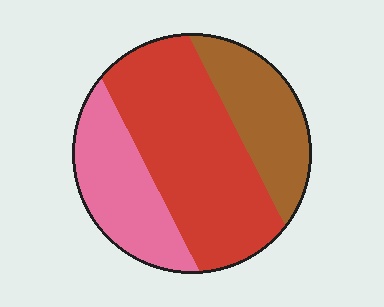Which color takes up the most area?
Red, at roughly 50%.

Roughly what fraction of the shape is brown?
Brown takes up about one quarter (1/4) of the shape.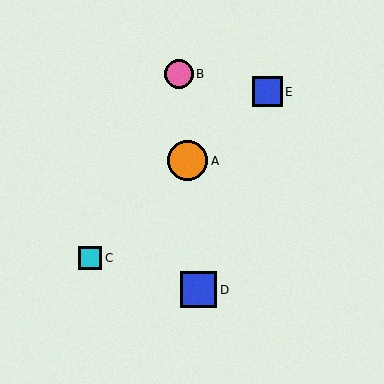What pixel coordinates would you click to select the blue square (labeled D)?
Click at (199, 290) to select the blue square D.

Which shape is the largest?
The orange circle (labeled A) is the largest.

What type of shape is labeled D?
Shape D is a blue square.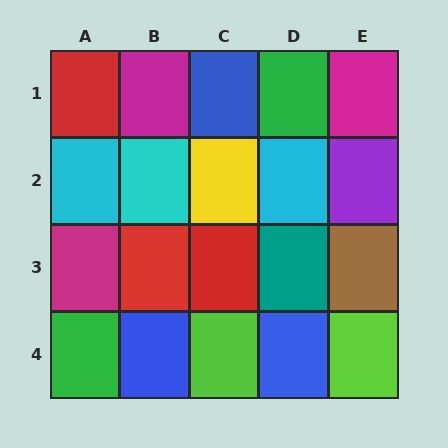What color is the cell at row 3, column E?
Brown.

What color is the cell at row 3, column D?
Teal.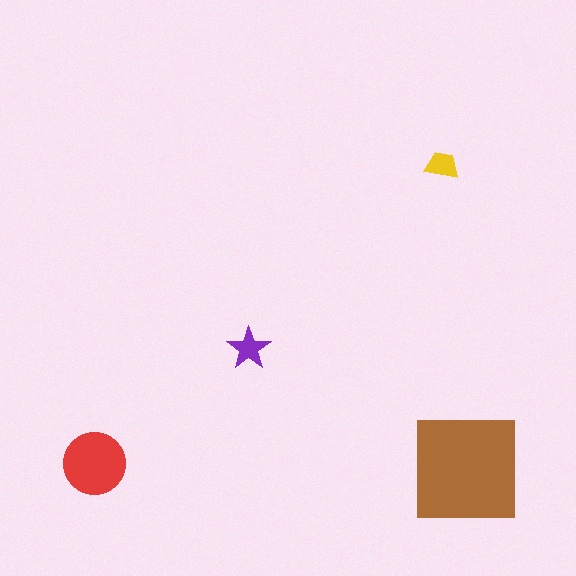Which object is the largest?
The brown square.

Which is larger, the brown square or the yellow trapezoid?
The brown square.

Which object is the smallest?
The yellow trapezoid.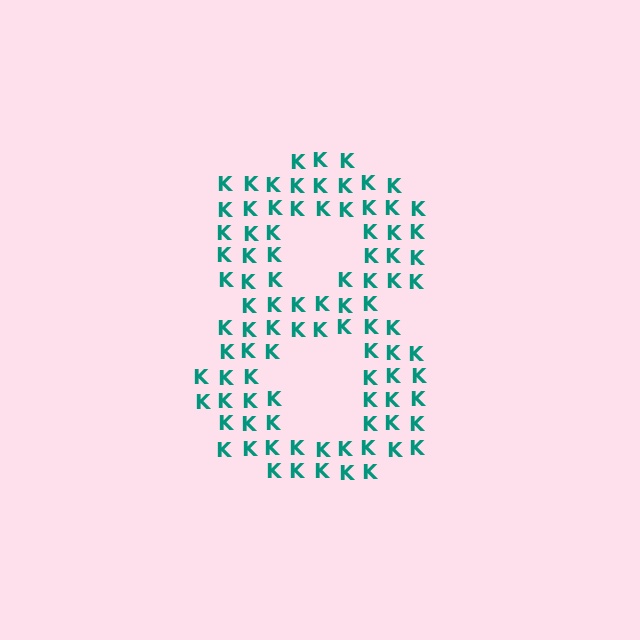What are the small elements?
The small elements are letter K's.